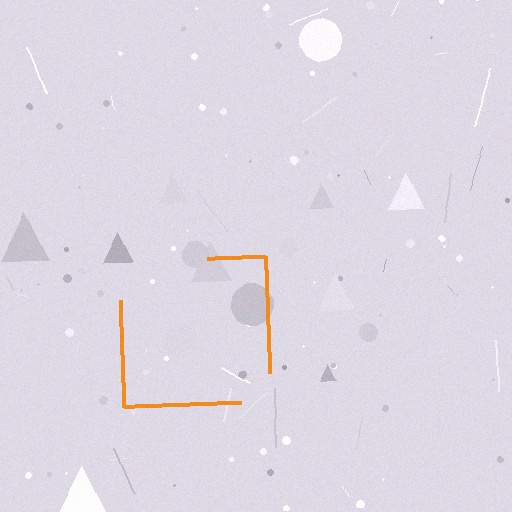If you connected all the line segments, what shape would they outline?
They would outline a square.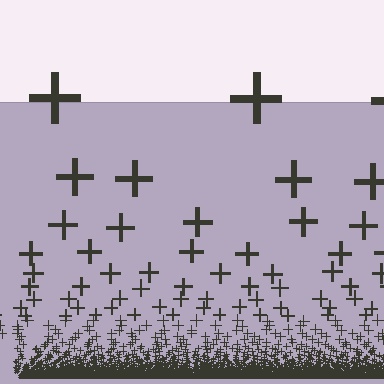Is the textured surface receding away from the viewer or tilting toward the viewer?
The surface appears to tilt toward the viewer. Texture elements get larger and sparser toward the top.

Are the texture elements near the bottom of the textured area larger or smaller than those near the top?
Smaller. The gradient is inverted — elements near the bottom are smaller and denser.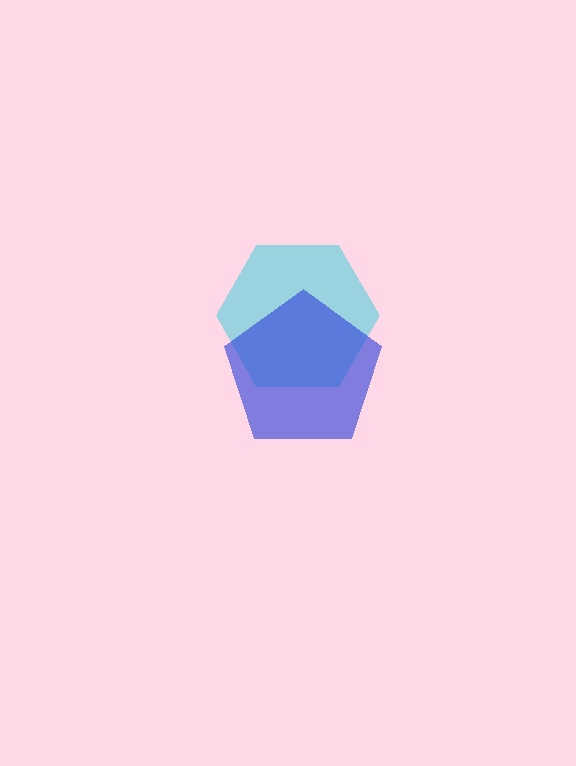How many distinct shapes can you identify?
There are 2 distinct shapes: a cyan hexagon, a blue pentagon.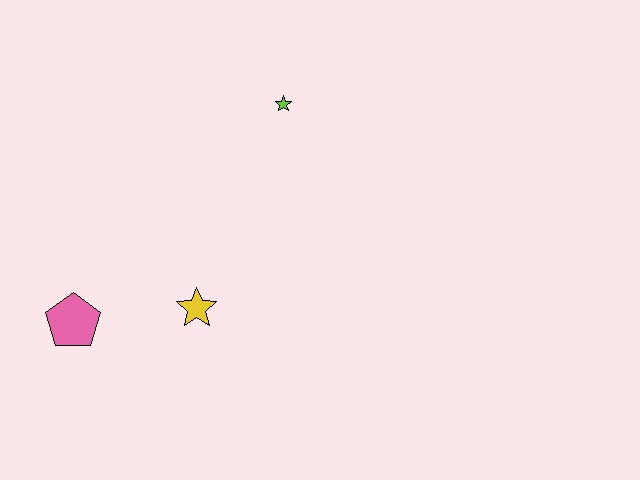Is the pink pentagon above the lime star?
No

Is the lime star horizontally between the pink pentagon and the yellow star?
No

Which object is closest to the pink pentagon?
The yellow star is closest to the pink pentagon.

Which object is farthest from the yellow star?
The lime star is farthest from the yellow star.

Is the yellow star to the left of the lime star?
Yes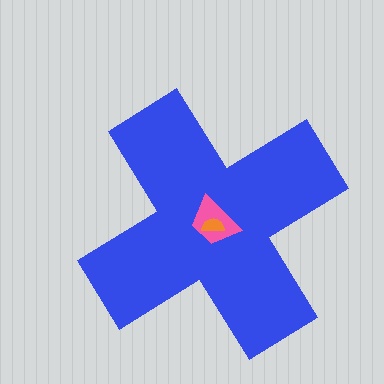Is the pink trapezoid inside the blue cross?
Yes.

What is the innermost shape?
The orange semicircle.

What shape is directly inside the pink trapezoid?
The orange semicircle.